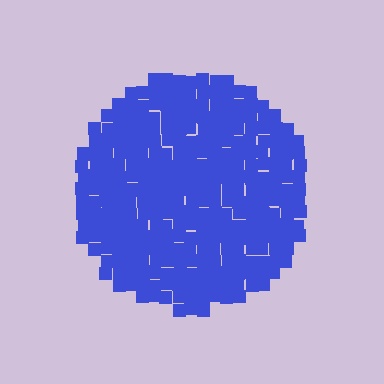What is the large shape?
The large shape is a circle.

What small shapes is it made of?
It is made of small squares.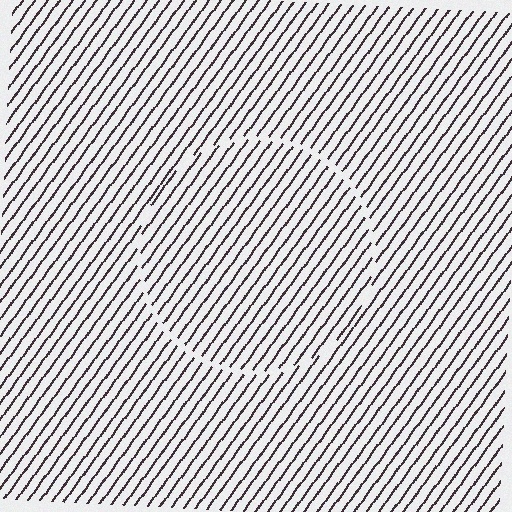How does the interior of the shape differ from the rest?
The interior of the shape contains the same grating, shifted by half a period — the contour is defined by the phase discontinuity where line-ends from the inner and outer gratings abut.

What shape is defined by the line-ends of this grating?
An illusory circle. The interior of the shape contains the same grating, shifted by half a period — the contour is defined by the phase discontinuity where line-ends from the inner and outer gratings abut.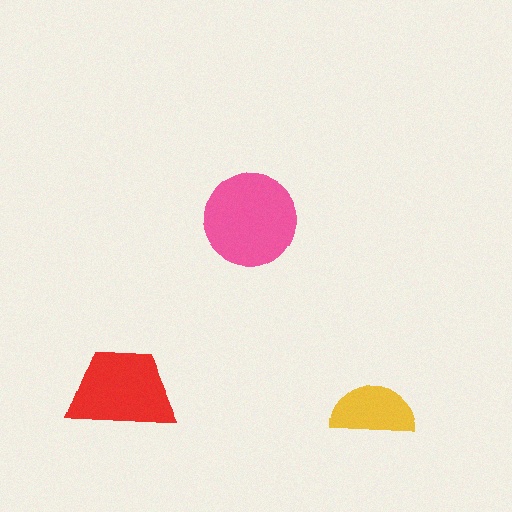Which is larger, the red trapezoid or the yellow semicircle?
The red trapezoid.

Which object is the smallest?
The yellow semicircle.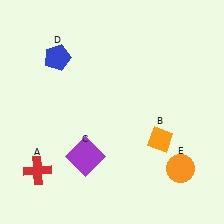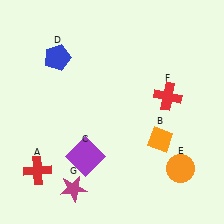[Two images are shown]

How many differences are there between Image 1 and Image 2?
There are 2 differences between the two images.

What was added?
A red cross (F), a magenta star (G) were added in Image 2.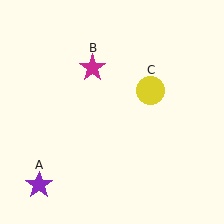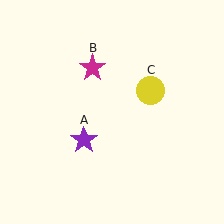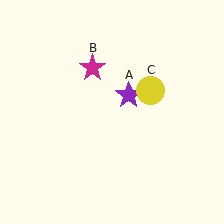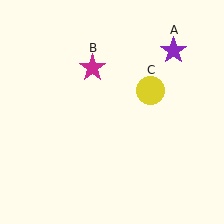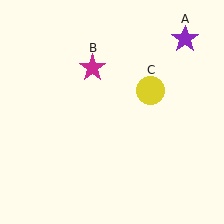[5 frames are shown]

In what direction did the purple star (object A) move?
The purple star (object A) moved up and to the right.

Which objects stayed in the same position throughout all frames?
Magenta star (object B) and yellow circle (object C) remained stationary.